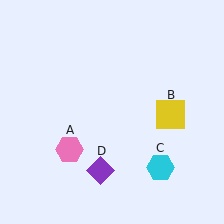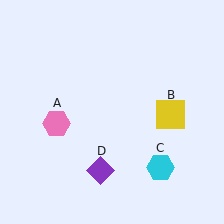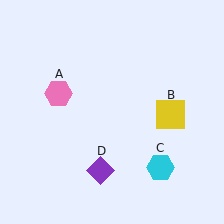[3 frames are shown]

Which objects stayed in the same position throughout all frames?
Yellow square (object B) and cyan hexagon (object C) and purple diamond (object D) remained stationary.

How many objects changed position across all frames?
1 object changed position: pink hexagon (object A).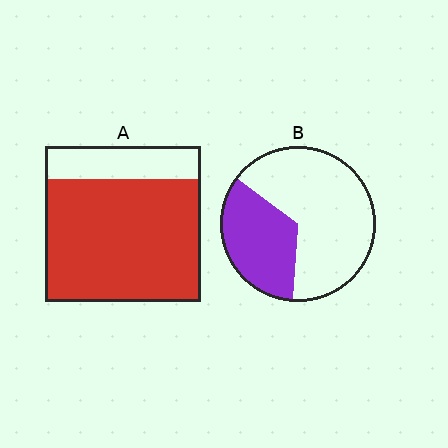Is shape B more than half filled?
No.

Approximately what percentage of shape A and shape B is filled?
A is approximately 80% and B is approximately 35%.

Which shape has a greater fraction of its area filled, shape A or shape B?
Shape A.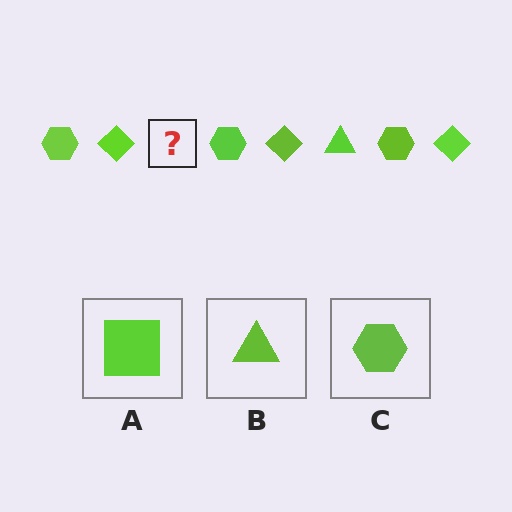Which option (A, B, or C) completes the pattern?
B.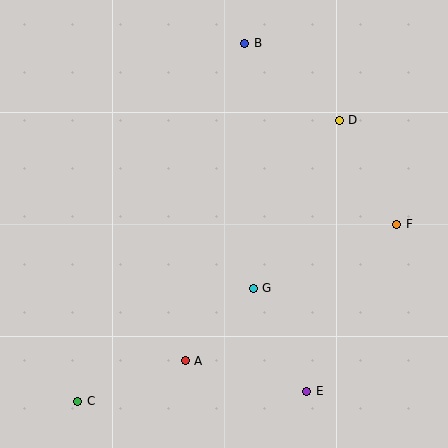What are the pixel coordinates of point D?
Point D is at (339, 120).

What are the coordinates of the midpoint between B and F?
The midpoint between B and F is at (321, 134).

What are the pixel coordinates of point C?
Point C is at (78, 401).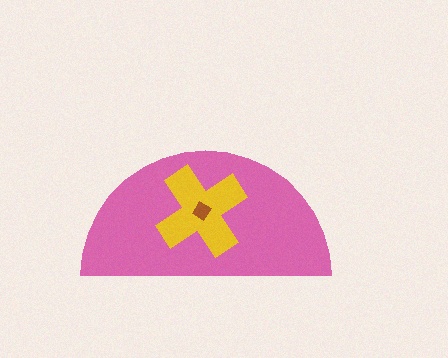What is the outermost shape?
The pink semicircle.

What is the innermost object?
The brown diamond.